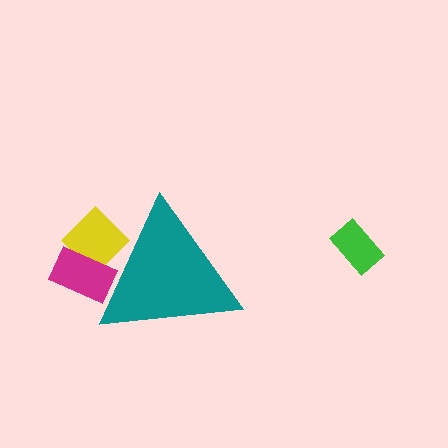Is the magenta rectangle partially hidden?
Yes, the magenta rectangle is partially hidden behind the teal triangle.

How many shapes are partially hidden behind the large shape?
2 shapes are partially hidden.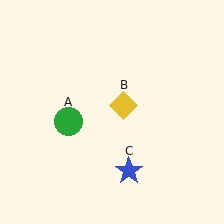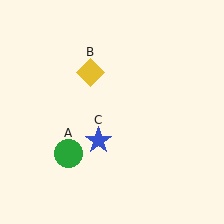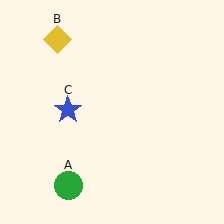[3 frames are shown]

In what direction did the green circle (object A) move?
The green circle (object A) moved down.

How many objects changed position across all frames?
3 objects changed position: green circle (object A), yellow diamond (object B), blue star (object C).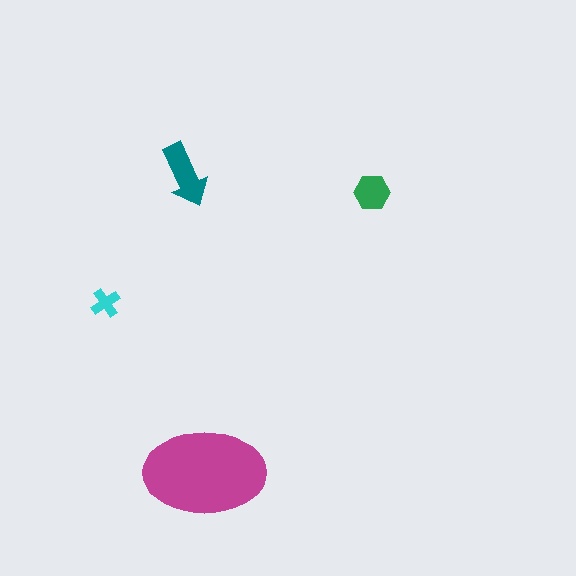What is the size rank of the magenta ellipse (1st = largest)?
1st.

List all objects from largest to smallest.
The magenta ellipse, the teal arrow, the green hexagon, the cyan cross.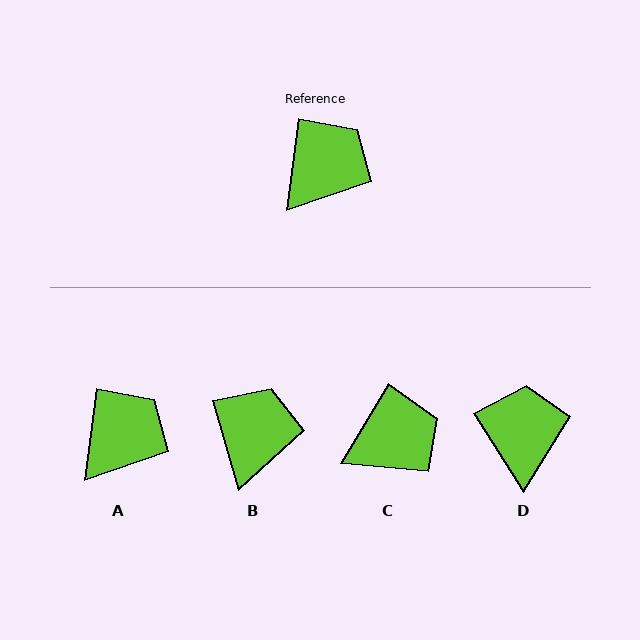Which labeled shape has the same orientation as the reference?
A.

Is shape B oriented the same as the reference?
No, it is off by about 23 degrees.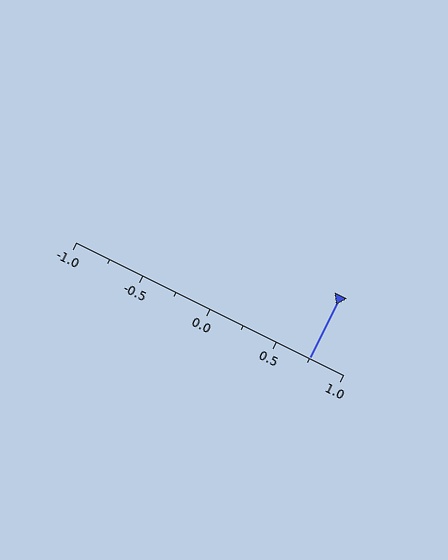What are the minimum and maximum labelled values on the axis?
The axis runs from -1.0 to 1.0.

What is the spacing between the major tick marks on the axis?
The major ticks are spaced 0.5 apart.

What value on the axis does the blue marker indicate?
The marker indicates approximately 0.75.